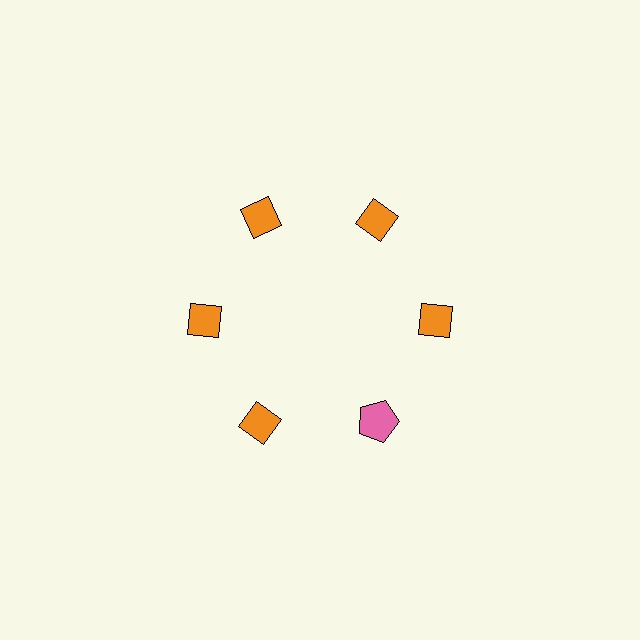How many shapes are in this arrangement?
There are 6 shapes arranged in a ring pattern.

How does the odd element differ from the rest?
It differs in both color (pink instead of orange) and shape (pentagon instead of diamond).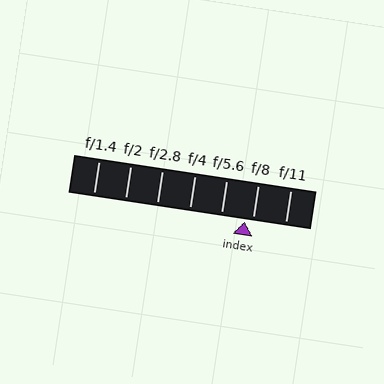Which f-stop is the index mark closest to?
The index mark is closest to f/8.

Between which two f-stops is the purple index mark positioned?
The index mark is between f/5.6 and f/8.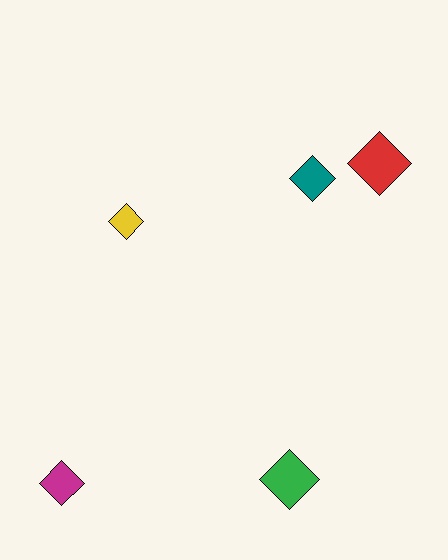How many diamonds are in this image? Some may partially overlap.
There are 5 diamonds.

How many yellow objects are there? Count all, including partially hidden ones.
There is 1 yellow object.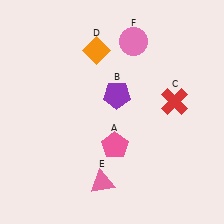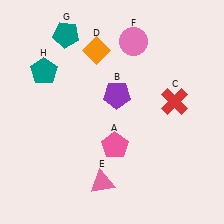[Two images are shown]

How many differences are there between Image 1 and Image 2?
There are 2 differences between the two images.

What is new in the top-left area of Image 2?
A teal pentagon (G) was added in the top-left area of Image 2.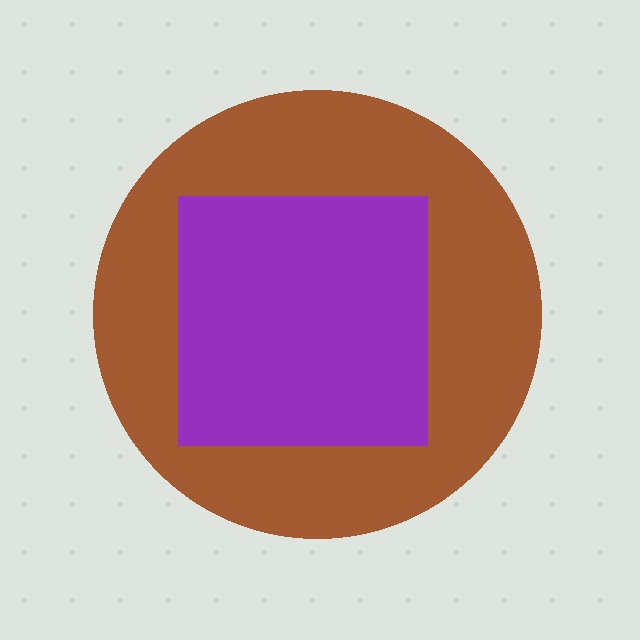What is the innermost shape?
The purple square.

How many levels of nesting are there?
2.